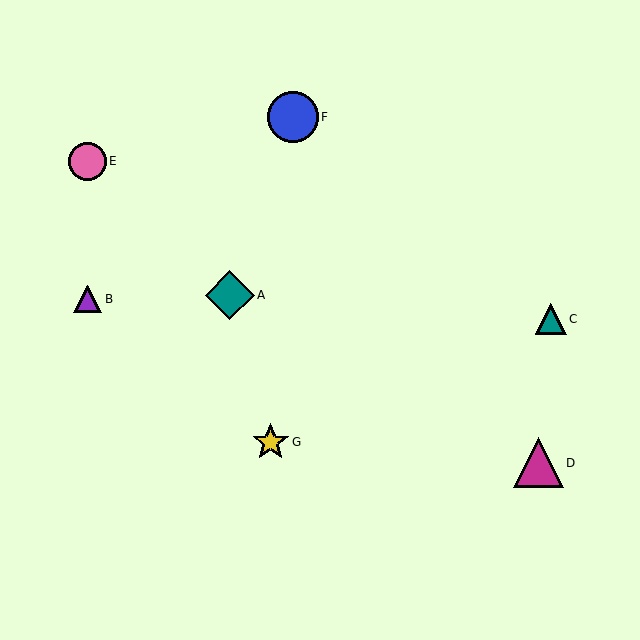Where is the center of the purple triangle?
The center of the purple triangle is at (88, 299).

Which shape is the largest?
The blue circle (labeled F) is the largest.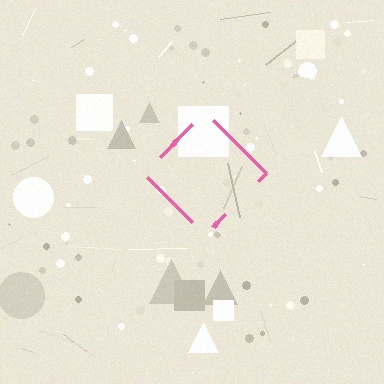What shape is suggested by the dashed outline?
The dashed outline suggests a diamond.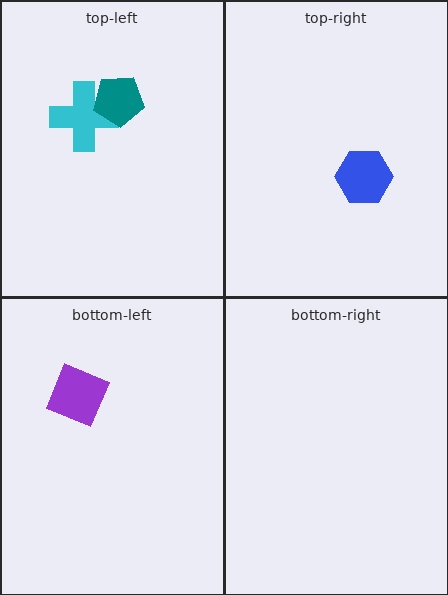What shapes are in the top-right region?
The blue hexagon.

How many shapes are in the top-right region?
1.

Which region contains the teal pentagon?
The top-left region.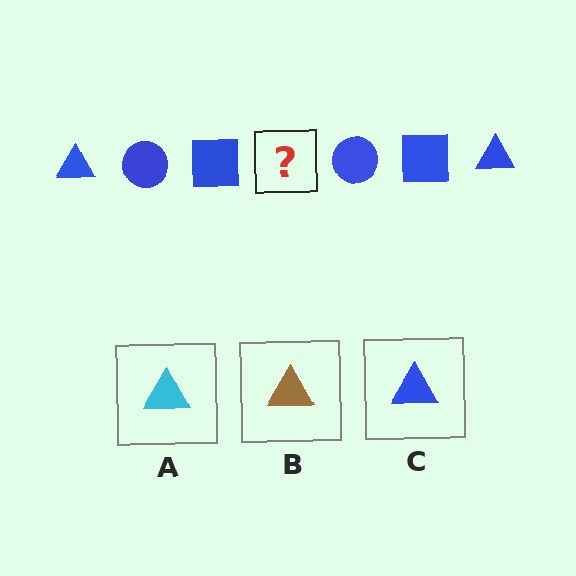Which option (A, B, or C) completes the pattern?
C.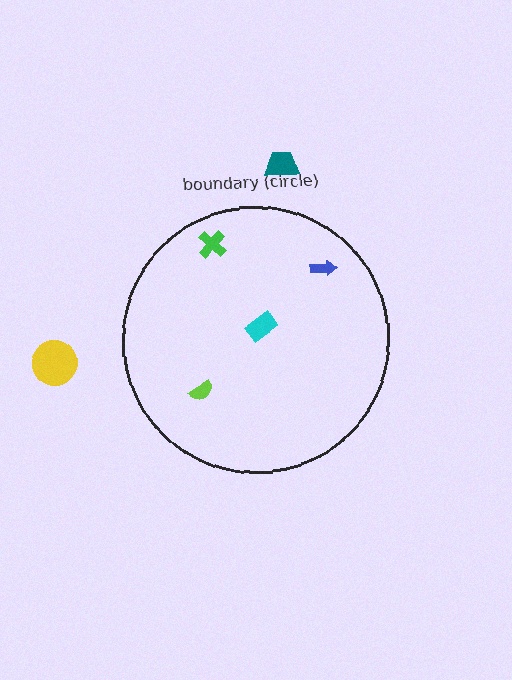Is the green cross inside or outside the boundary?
Inside.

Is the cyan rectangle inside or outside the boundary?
Inside.